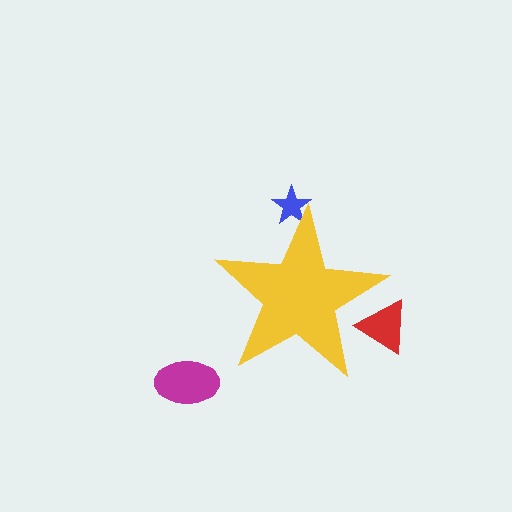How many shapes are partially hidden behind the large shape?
2 shapes are partially hidden.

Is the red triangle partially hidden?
Yes, the red triangle is partially hidden behind the yellow star.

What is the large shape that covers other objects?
A yellow star.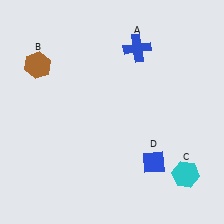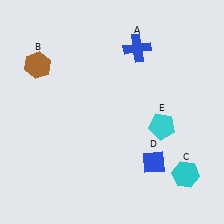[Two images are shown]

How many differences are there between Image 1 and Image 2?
There is 1 difference between the two images.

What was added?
A cyan pentagon (E) was added in Image 2.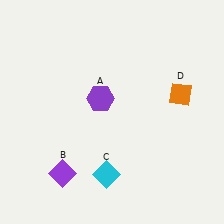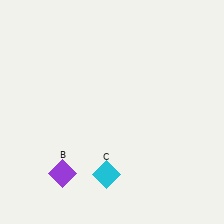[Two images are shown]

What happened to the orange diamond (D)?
The orange diamond (D) was removed in Image 2. It was in the top-right area of Image 1.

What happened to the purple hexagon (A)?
The purple hexagon (A) was removed in Image 2. It was in the top-left area of Image 1.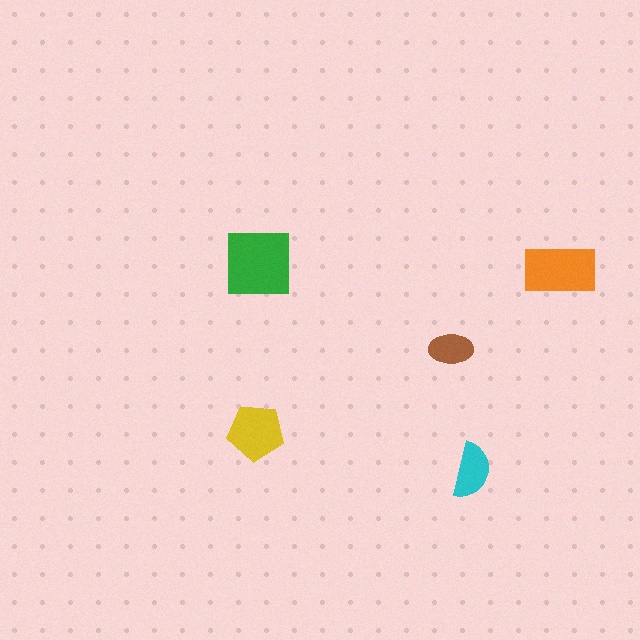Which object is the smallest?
The brown ellipse.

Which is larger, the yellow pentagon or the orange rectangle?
The orange rectangle.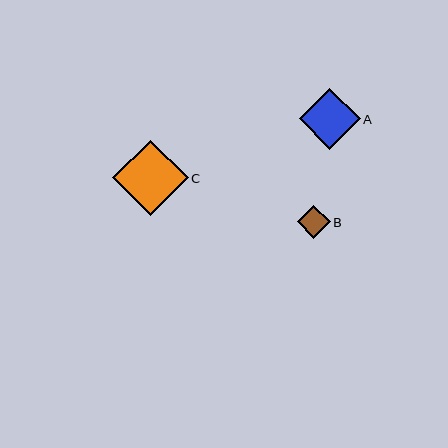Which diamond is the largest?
Diamond C is the largest with a size of approximately 75 pixels.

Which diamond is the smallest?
Diamond B is the smallest with a size of approximately 33 pixels.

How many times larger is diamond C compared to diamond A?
Diamond C is approximately 1.2 times the size of diamond A.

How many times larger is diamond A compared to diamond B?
Diamond A is approximately 1.8 times the size of diamond B.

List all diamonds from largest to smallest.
From largest to smallest: C, A, B.